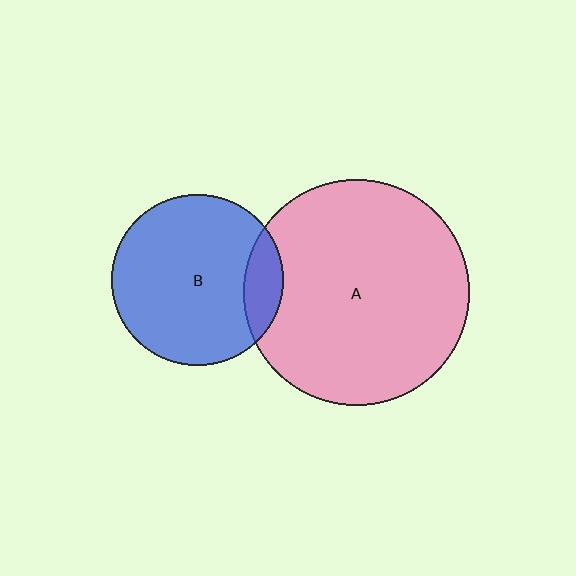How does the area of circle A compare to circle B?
Approximately 1.7 times.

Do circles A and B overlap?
Yes.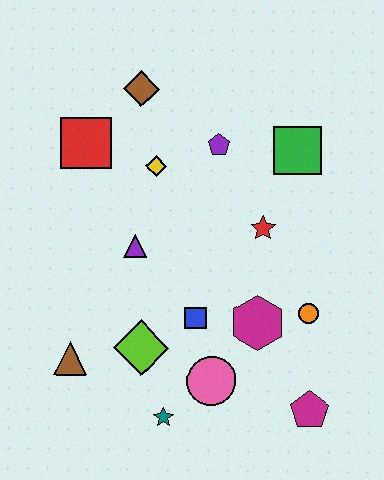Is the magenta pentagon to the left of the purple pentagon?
No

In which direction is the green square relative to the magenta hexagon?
The green square is above the magenta hexagon.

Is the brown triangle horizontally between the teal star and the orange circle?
No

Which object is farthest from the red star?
The brown triangle is farthest from the red star.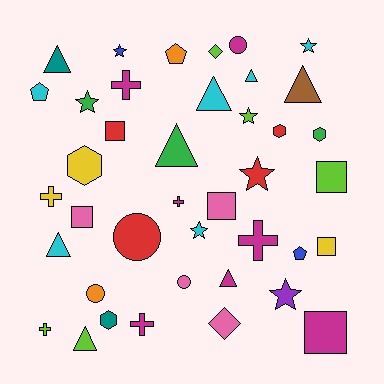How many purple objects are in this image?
There is 1 purple object.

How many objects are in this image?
There are 40 objects.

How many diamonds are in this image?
There are 2 diamonds.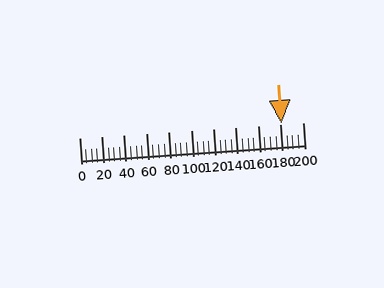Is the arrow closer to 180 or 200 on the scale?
The arrow is closer to 180.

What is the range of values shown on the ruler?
The ruler shows values from 0 to 200.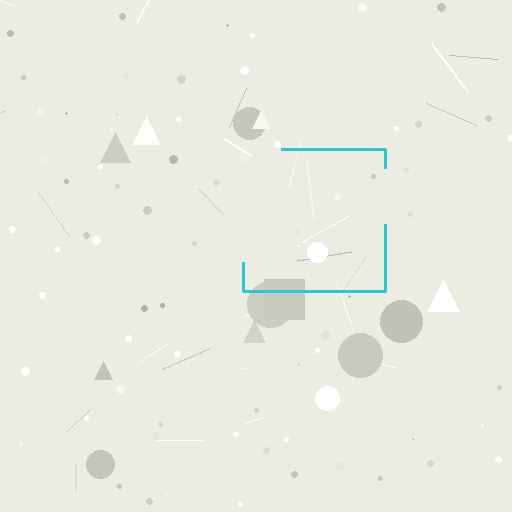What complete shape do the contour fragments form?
The contour fragments form a square.